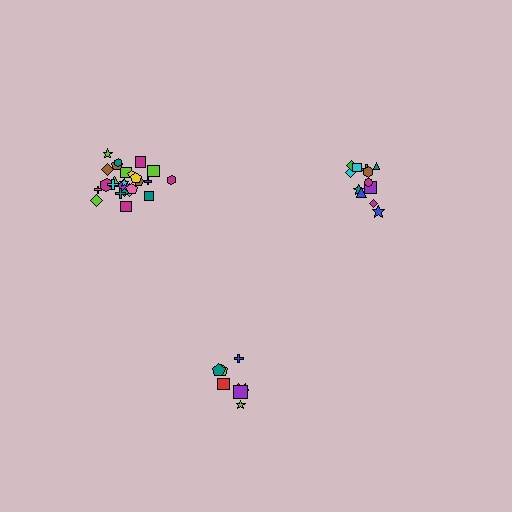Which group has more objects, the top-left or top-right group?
The top-left group.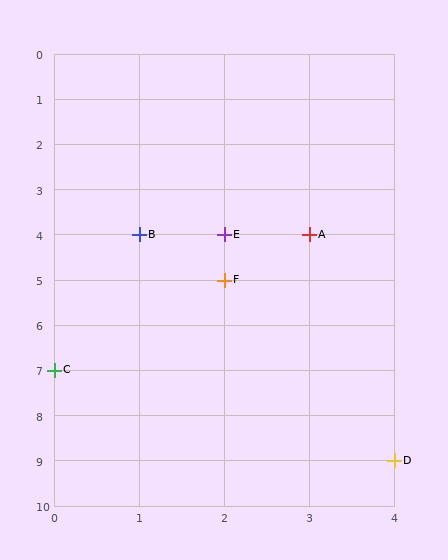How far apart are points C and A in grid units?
Points C and A are 3 columns and 3 rows apart (about 4.2 grid units diagonally).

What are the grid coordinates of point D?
Point D is at grid coordinates (4, 9).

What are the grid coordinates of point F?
Point F is at grid coordinates (2, 5).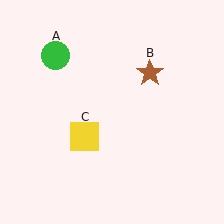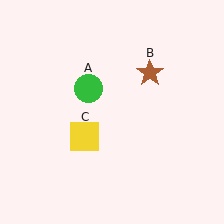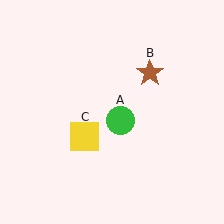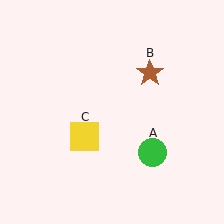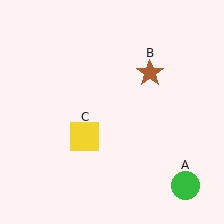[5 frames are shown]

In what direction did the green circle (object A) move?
The green circle (object A) moved down and to the right.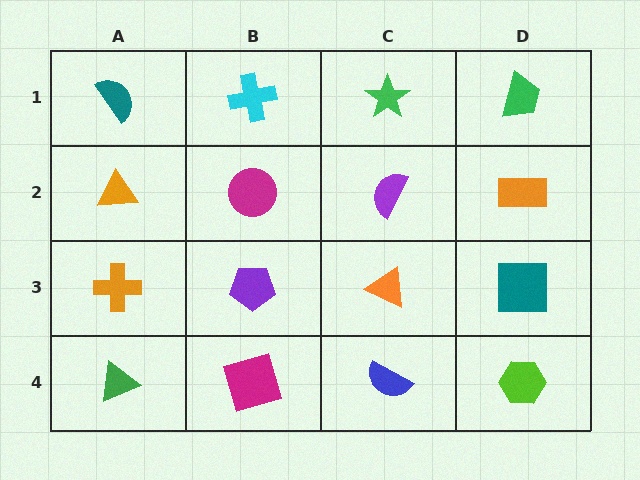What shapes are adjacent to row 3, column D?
An orange rectangle (row 2, column D), a lime hexagon (row 4, column D), an orange triangle (row 3, column C).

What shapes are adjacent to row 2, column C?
A green star (row 1, column C), an orange triangle (row 3, column C), a magenta circle (row 2, column B), an orange rectangle (row 2, column D).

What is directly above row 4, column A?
An orange cross.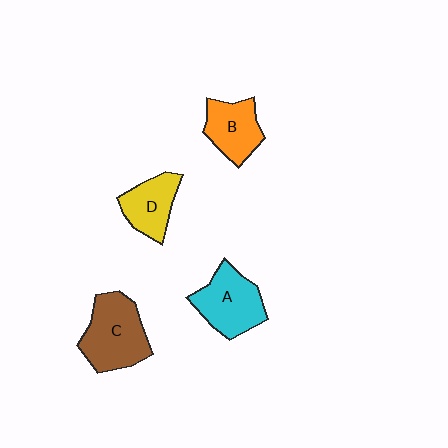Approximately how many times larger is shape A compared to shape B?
Approximately 1.3 times.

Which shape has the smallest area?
Shape D (yellow).